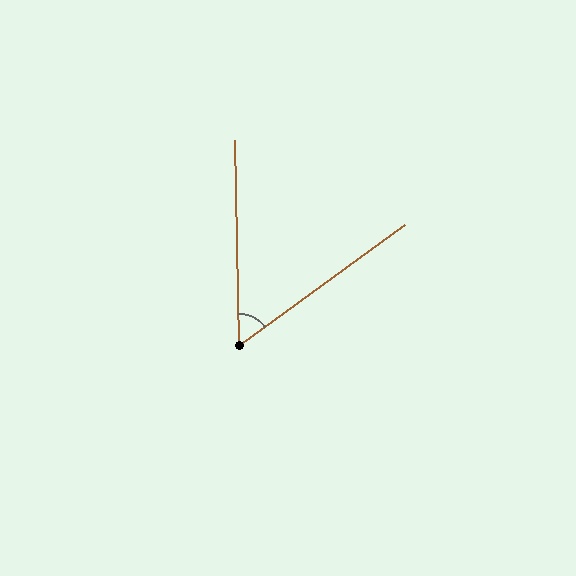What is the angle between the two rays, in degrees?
Approximately 55 degrees.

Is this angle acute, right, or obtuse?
It is acute.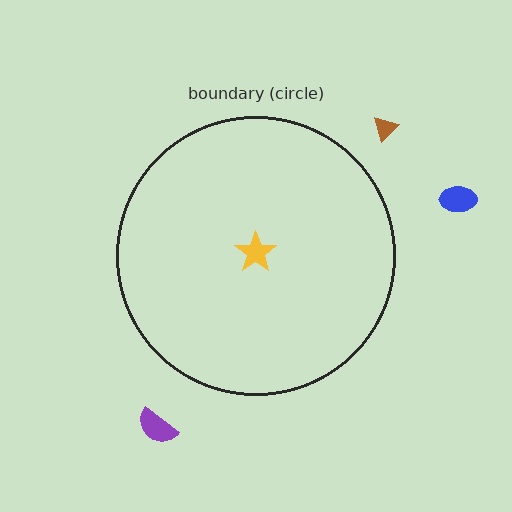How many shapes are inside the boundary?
1 inside, 3 outside.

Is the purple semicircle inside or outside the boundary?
Outside.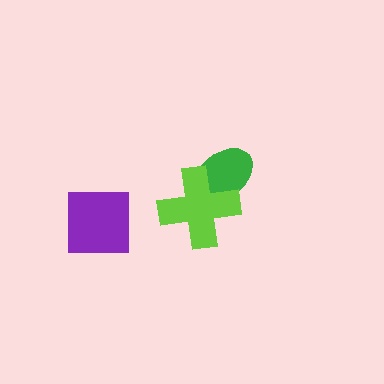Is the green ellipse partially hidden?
Yes, it is partially covered by another shape.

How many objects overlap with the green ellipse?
1 object overlaps with the green ellipse.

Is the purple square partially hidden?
No, no other shape covers it.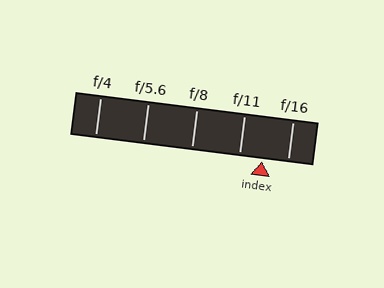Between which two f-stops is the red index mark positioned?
The index mark is between f/11 and f/16.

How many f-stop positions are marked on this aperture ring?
There are 5 f-stop positions marked.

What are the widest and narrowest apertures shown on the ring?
The widest aperture shown is f/4 and the narrowest is f/16.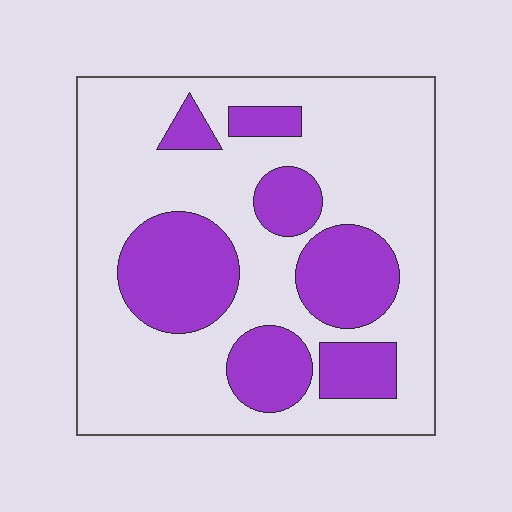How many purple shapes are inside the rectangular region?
7.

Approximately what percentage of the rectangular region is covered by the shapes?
Approximately 30%.